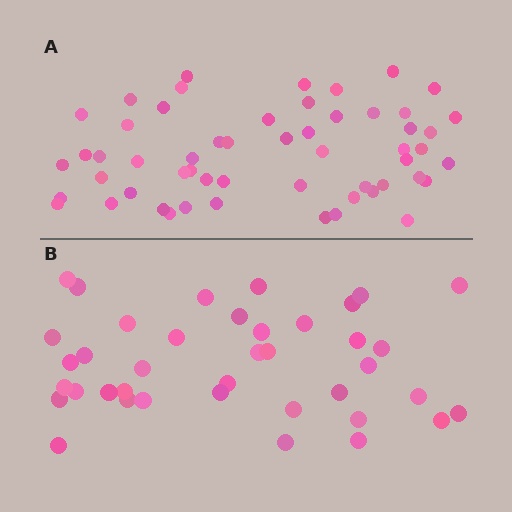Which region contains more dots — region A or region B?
Region A (the top region) has more dots.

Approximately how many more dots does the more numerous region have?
Region A has approximately 15 more dots than region B.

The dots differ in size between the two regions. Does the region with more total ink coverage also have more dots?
No. Region B has more total ink coverage because its dots are larger, but region A actually contains more individual dots. Total area can be misleading — the number of items is what matters here.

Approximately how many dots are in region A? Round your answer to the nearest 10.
About 60 dots. (The exact count is 55, which rounds to 60.)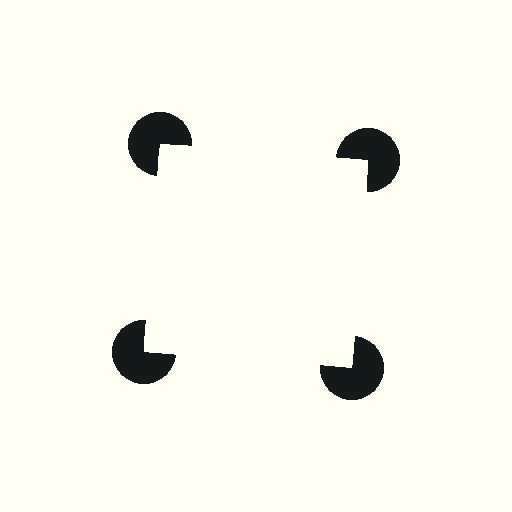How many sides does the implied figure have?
4 sides.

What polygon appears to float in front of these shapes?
An illusory square — its edges are inferred from the aligned wedge cuts in the pac-man discs, not physically drawn.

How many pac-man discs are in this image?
There are 4 — one at each vertex of the illusory square.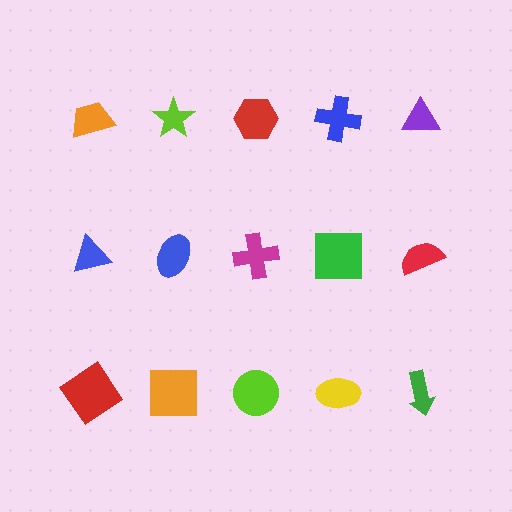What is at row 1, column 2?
A lime star.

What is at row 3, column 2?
An orange square.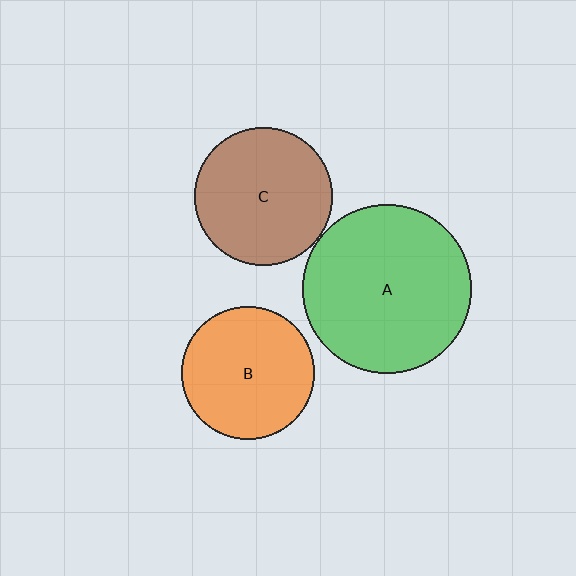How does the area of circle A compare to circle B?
Approximately 1.6 times.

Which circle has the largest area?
Circle A (green).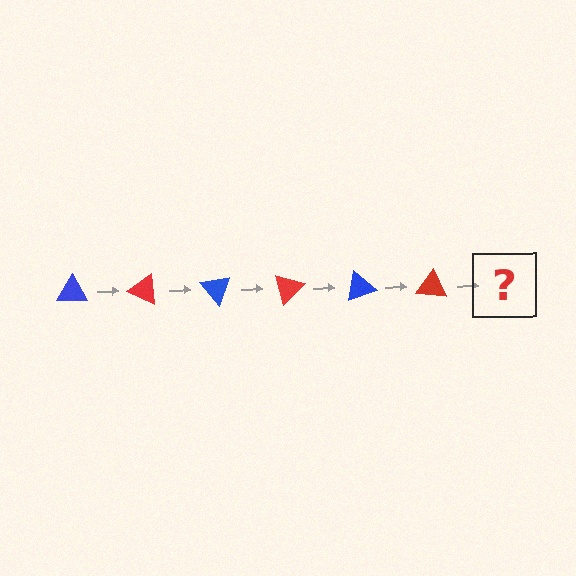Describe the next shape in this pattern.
It should be a blue triangle, rotated 150 degrees from the start.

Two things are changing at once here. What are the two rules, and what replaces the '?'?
The two rules are that it rotates 25 degrees each step and the color cycles through blue and red. The '?' should be a blue triangle, rotated 150 degrees from the start.